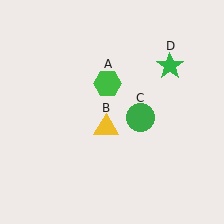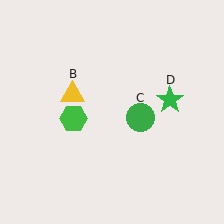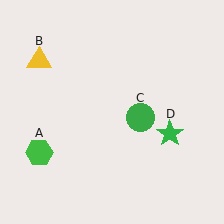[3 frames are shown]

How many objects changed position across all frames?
3 objects changed position: green hexagon (object A), yellow triangle (object B), green star (object D).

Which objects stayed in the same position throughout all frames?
Green circle (object C) remained stationary.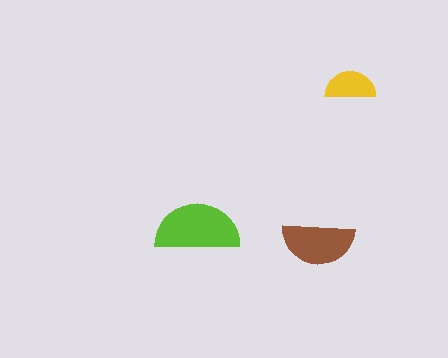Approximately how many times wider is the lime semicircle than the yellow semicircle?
About 1.5 times wider.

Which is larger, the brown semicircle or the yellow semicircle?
The brown one.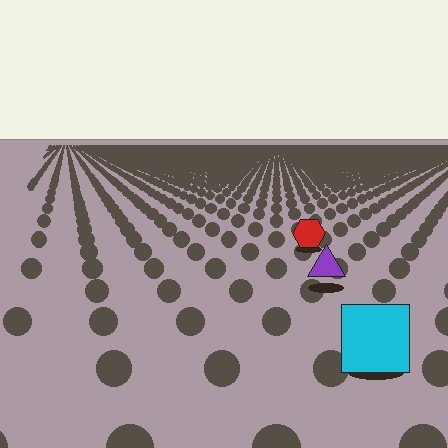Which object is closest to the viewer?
The cyan square is closest. The texture marks near it are larger and more spread out.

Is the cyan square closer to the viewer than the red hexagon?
Yes. The cyan square is closer — you can tell from the texture gradient: the ground texture is coarser near it.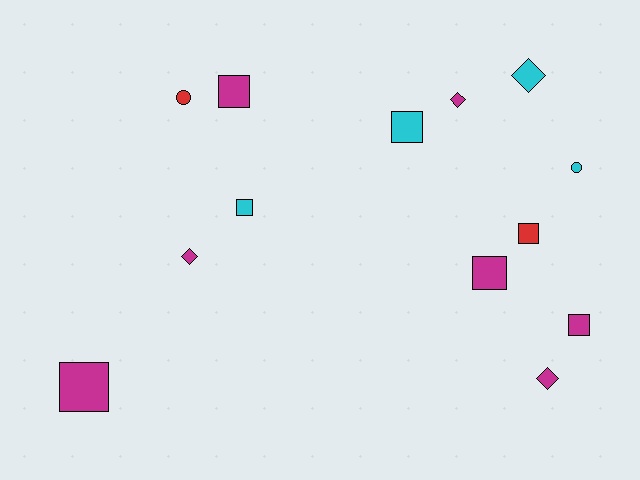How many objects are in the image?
There are 13 objects.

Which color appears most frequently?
Magenta, with 7 objects.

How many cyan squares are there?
There are 2 cyan squares.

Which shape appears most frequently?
Square, with 7 objects.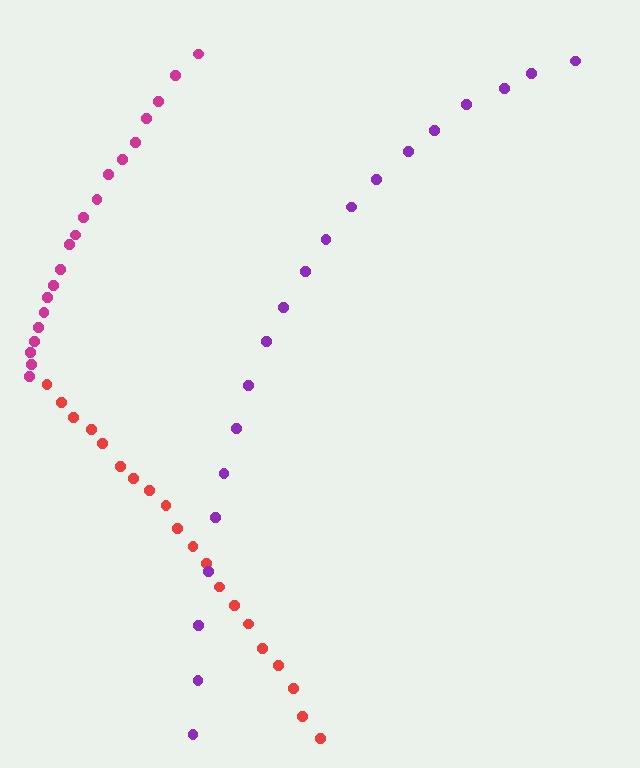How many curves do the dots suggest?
There are 3 distinct paths.